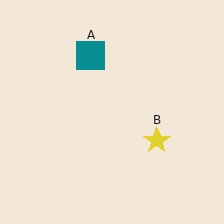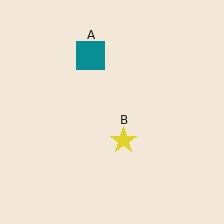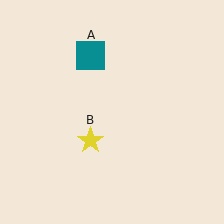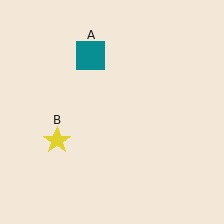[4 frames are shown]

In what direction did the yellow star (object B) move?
The yellow star (object B) moved left.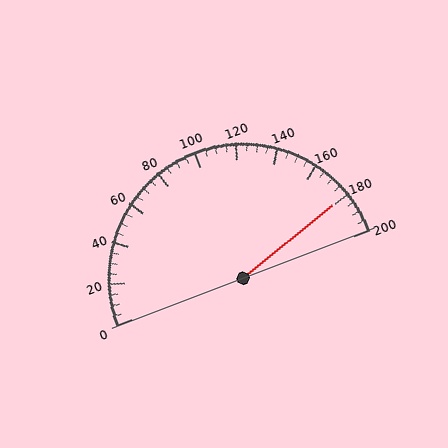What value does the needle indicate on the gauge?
The needle indicates approximately 180.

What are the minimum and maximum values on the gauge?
The gauge ranges from 0 to 200.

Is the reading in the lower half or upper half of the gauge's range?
The reading is in the upper half of the range (0 to 200).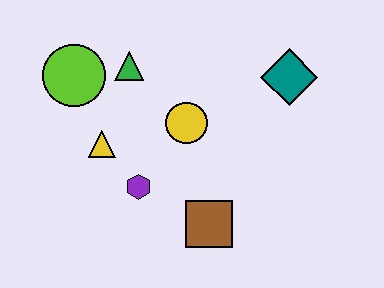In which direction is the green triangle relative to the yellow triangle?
The green triangle is above the yellow triangle.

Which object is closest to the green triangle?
The lime circle is closest to the green triangle.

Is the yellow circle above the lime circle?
No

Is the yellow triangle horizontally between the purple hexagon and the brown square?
No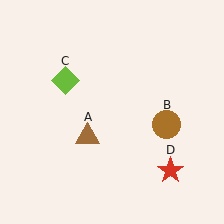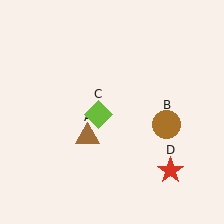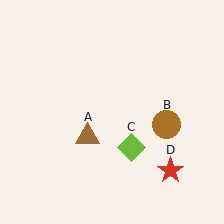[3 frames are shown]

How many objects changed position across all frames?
1 object changed position: lime diamond (object C).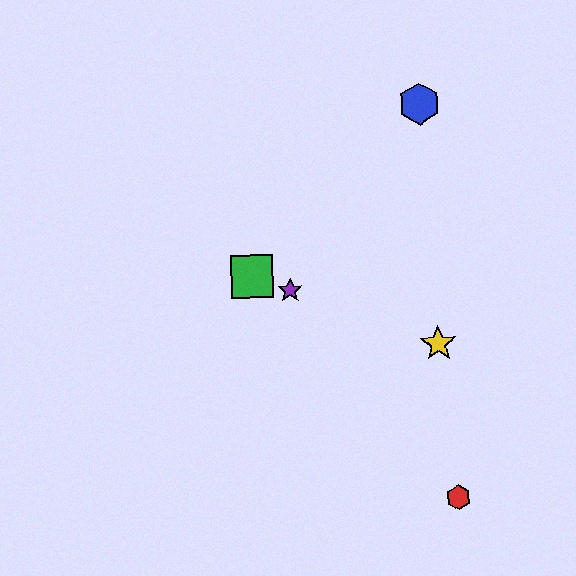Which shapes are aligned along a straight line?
The green square, the yellow star, the purple star are aligned along a straight line.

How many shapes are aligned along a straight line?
3 shapes (the green square, the yellow star, the purple star) are aligned along a straight line.